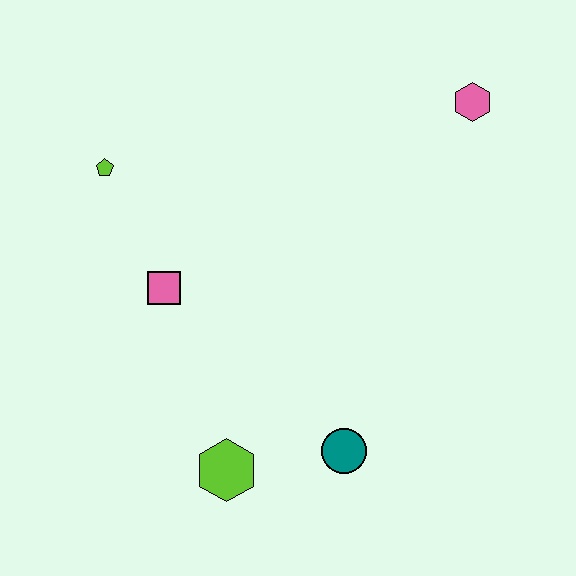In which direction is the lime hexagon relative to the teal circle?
The lime hexagon is to the left of the teal circle.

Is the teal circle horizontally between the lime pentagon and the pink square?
No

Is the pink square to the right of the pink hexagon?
No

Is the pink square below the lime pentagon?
Yes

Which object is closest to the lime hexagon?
The teal circle is closest to the lime hexagon.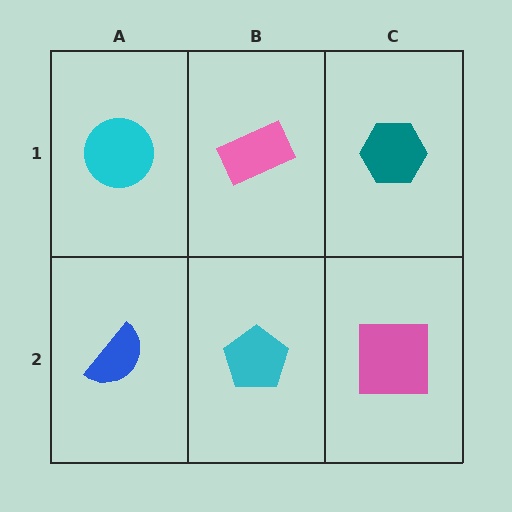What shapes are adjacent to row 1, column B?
A cyan pentagon (row 2, column B), a cyan circle (row 1, column A), a teal hexagon (row 1, column C).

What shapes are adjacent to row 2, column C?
A teal hexagon (row 1, column C), a cyan pentagon (row 2, column B).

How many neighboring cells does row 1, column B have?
3.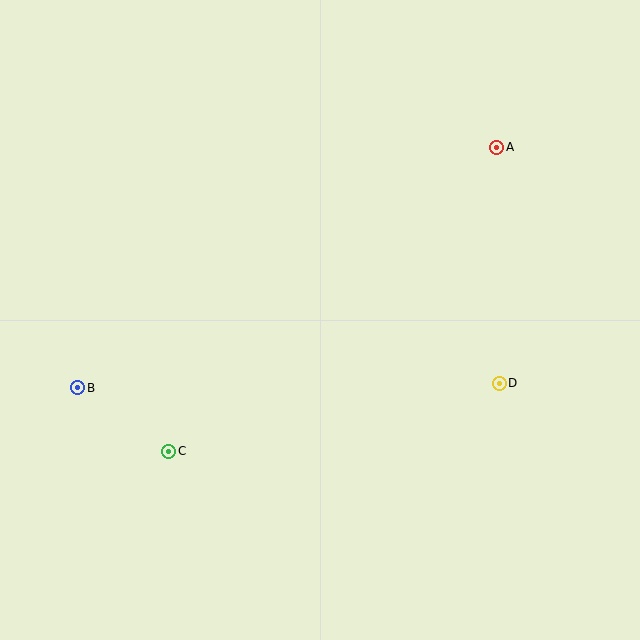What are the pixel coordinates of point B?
Point B is at (78, 388).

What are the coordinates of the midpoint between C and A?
The midpoint between C and A is at (333, 299).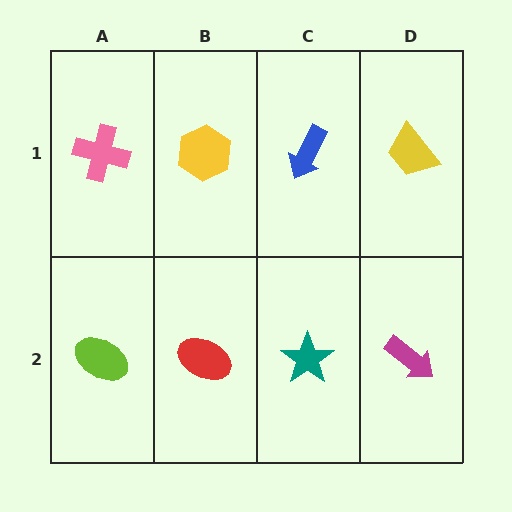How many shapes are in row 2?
4 shapes.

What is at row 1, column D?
A yellow trapezoid.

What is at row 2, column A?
A lime ellipse.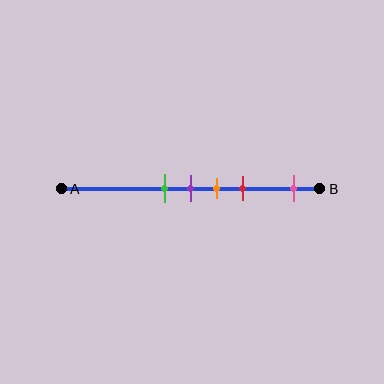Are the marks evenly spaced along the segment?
No, the marks are not evenly spaced.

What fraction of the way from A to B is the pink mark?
The pink mark is approximately 90% (0.9) of the way from A to B.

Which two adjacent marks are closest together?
The green and purple marks are the closest adjacent pair.